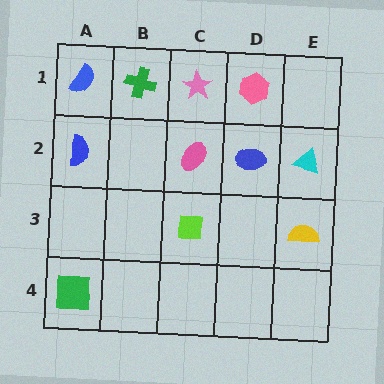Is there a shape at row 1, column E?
No, that cell is empty.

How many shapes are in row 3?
2 shapes.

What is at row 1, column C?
A pink star.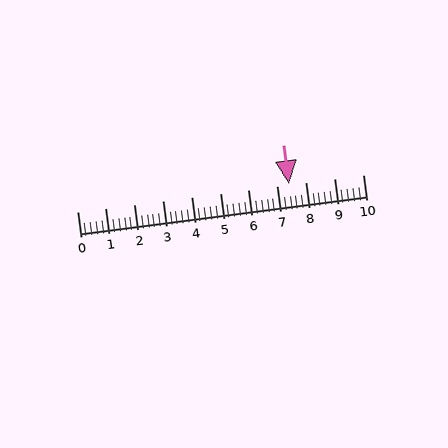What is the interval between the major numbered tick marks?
The major tick marks are spaced 1 units apart.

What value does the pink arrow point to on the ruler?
The pink arrow points to approximately 7.4.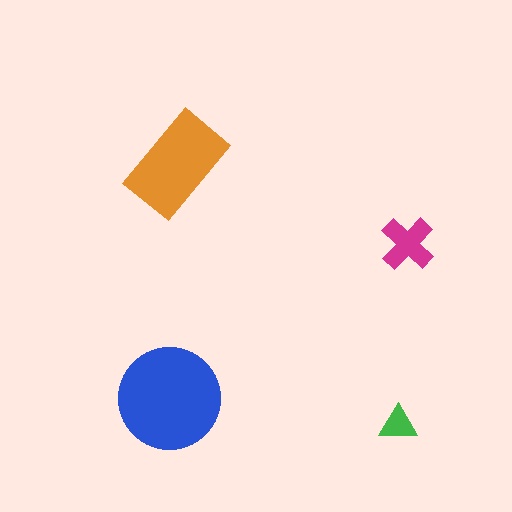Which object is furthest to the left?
The blue circle is leftmost.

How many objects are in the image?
There are 4 objects in the image.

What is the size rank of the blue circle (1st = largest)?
1st.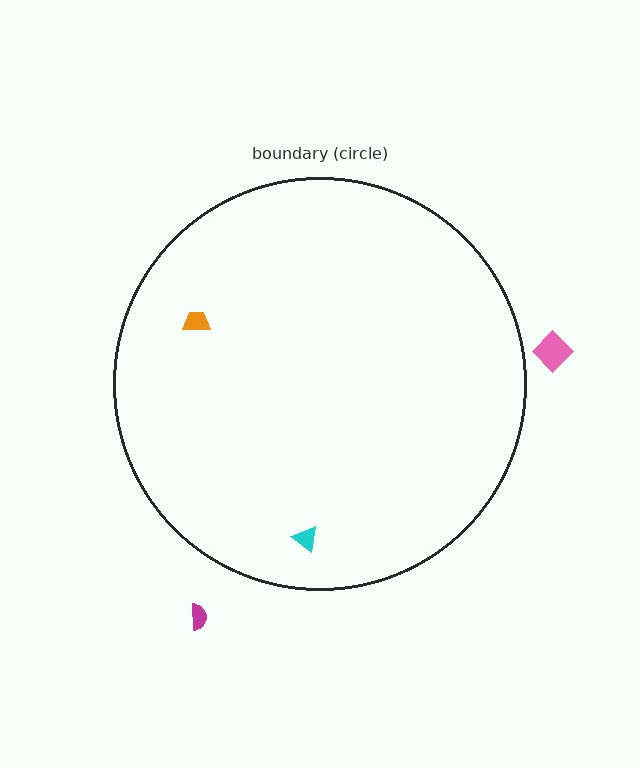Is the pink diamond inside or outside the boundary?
Outside.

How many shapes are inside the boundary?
2 inside, 2 outside.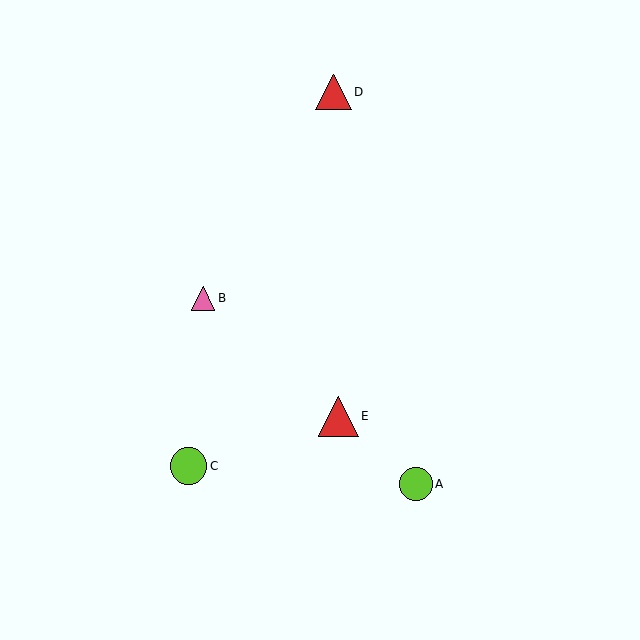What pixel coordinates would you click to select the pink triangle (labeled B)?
Click at (203, 298) to select the pink triangle B.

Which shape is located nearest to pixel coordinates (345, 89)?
The red triangle (labeled D) at (334, 92) is nearest to that location.